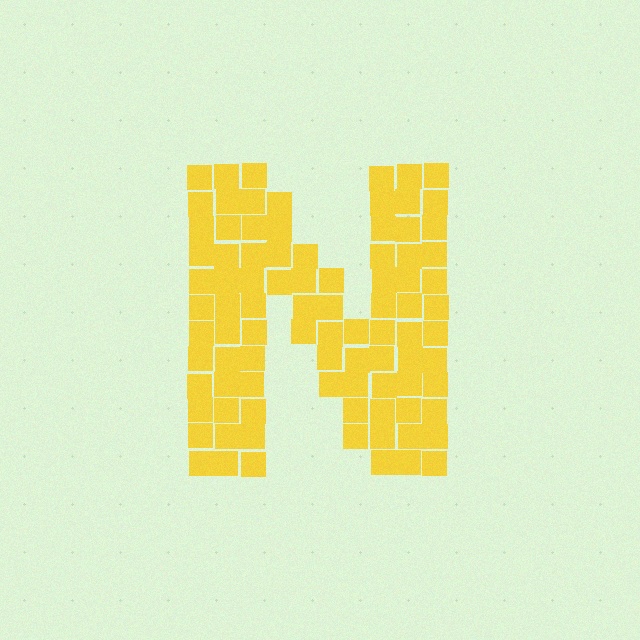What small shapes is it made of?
It is made of small squares.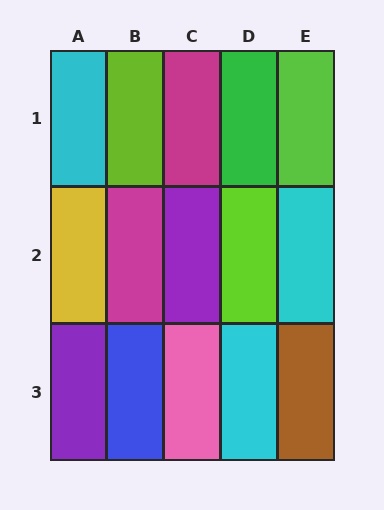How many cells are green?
1 cell is green.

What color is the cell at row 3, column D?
Cyan.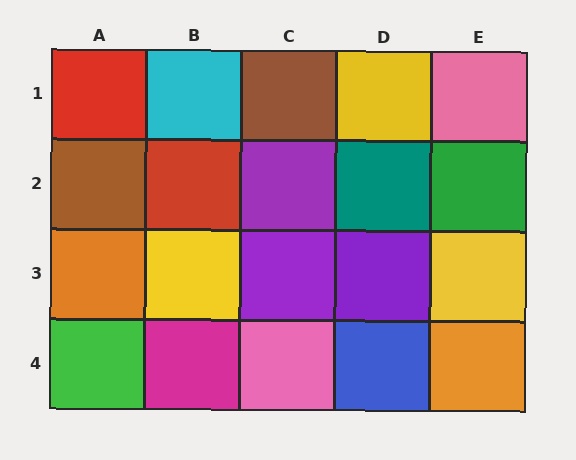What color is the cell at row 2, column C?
Purple.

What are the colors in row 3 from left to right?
Orange, yellow, purple, purple, yellow.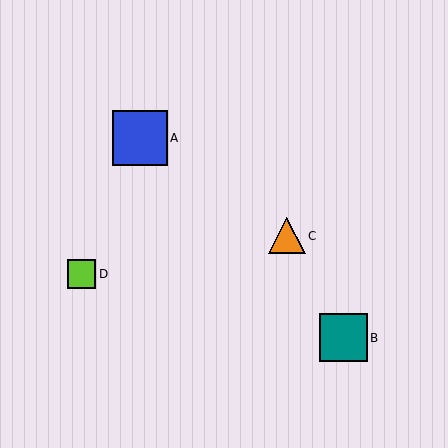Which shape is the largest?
The blue square (labeled A) is the largest.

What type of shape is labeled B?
Shape B is a teal square.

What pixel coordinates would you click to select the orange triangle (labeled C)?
Click at (287, 236) to select the orange triangle C.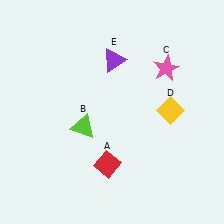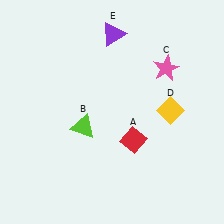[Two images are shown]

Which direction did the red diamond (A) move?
The red diamond (A) moved right.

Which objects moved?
The objects that moved are: the red diamond (A), the purple triangle (E).